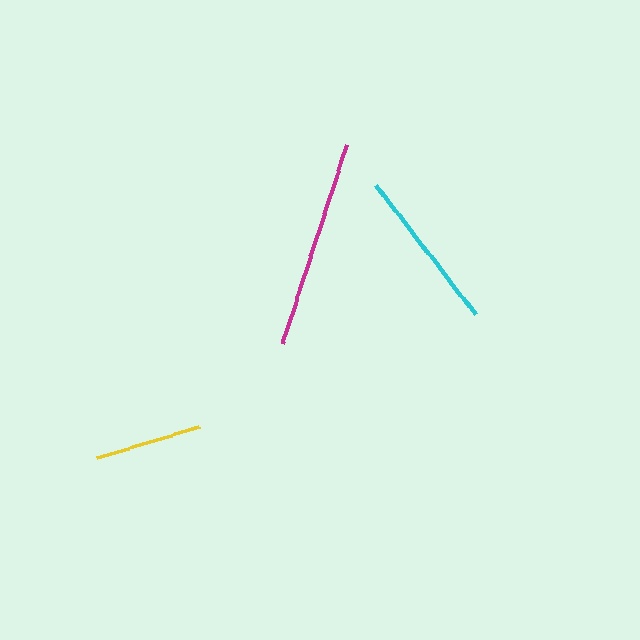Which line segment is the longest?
The magenta line is the longest at approximately 209 pixels.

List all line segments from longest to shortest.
From longest to shortest: magenta, cyan, yellow.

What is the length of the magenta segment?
The magenta segment is approximately 209 pixels long.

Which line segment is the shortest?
The yellow line is the shortest at approximately 108 pixels.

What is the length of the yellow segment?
The yellow segment is approximately 108 pixels long.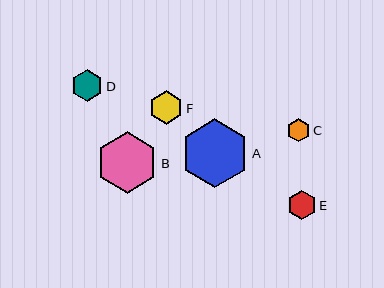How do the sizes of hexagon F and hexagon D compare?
Hexagon F and hexagon D are approximately the same size.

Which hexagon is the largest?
Hexagon A is the largest with a size of approximately 68 pixels.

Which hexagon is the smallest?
Hexagon C is the smallest with a size of approximately 23 pixels.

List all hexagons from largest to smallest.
From largest to smallest: A, B, F, D, E, C.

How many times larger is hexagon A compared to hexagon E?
Hexagon A is approximately 2.4 times the size of hexagon E.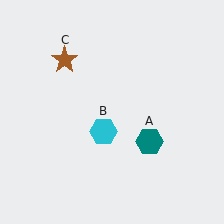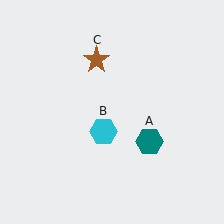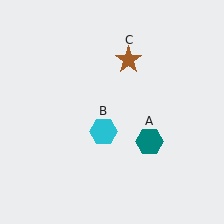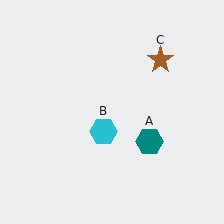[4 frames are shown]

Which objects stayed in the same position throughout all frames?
Teal hexagon (object A) and cyan hexagon (object B) remained stationary.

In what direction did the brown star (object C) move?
The brown star (object C) moved right.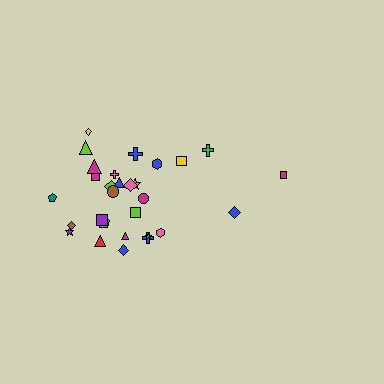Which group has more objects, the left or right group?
The left group.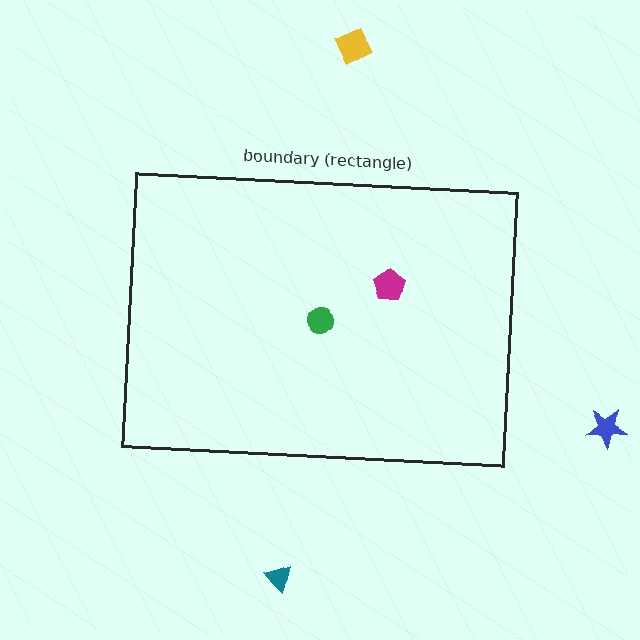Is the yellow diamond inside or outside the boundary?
Outside.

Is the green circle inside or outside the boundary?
Inside.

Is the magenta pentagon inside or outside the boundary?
Inside.